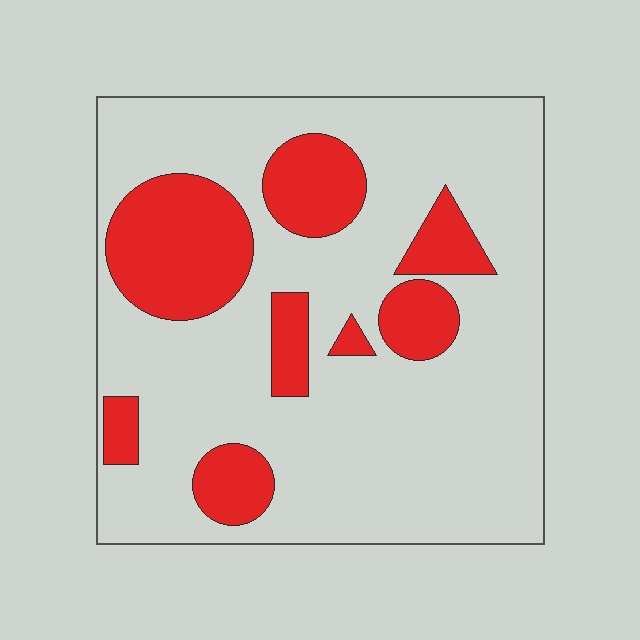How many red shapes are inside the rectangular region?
8.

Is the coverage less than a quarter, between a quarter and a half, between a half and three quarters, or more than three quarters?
Less than a quarter.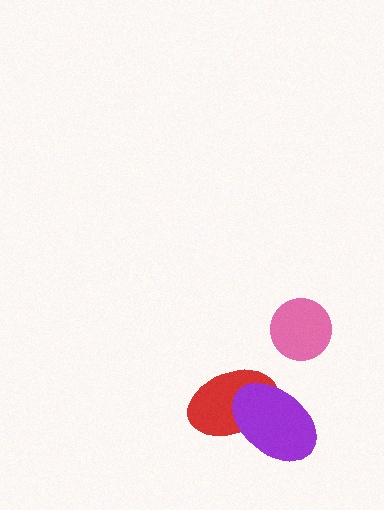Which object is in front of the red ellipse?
The purple ellipse is in front of the red ellipse.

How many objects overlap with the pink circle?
0 objects overlap with the pink circle.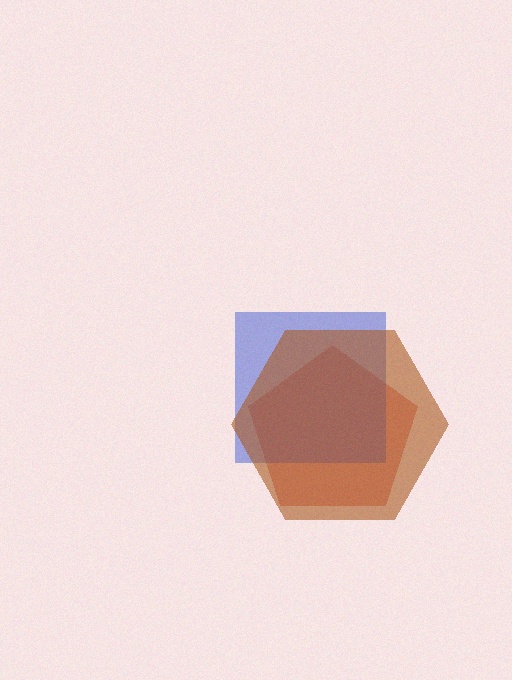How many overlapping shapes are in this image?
There are 3 overlapping shapes in the image.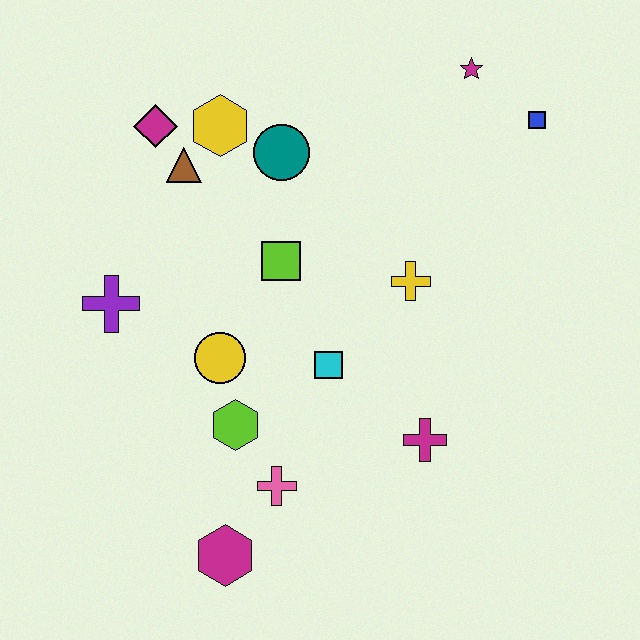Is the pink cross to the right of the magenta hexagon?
Yes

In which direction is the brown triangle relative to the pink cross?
The brown triangle is above the pink cross.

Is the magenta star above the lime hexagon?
Yes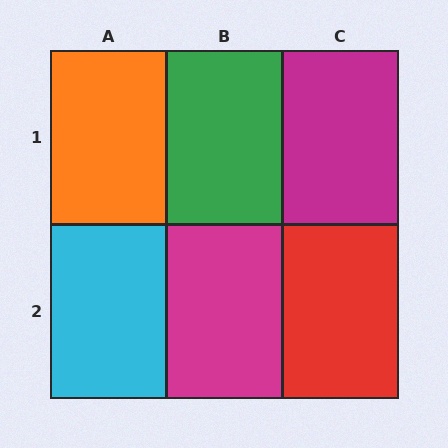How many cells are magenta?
2 cells are magenta.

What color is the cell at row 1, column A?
Orange.